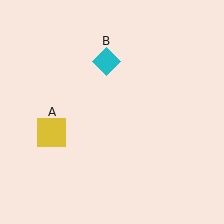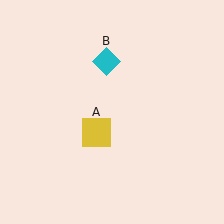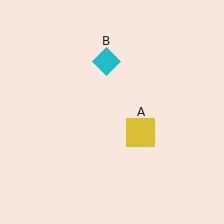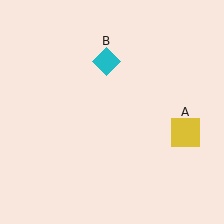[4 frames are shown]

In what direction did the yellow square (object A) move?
The yellow square (object A) moved right.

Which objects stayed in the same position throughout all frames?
Cyan diamond (object B) remained stationary.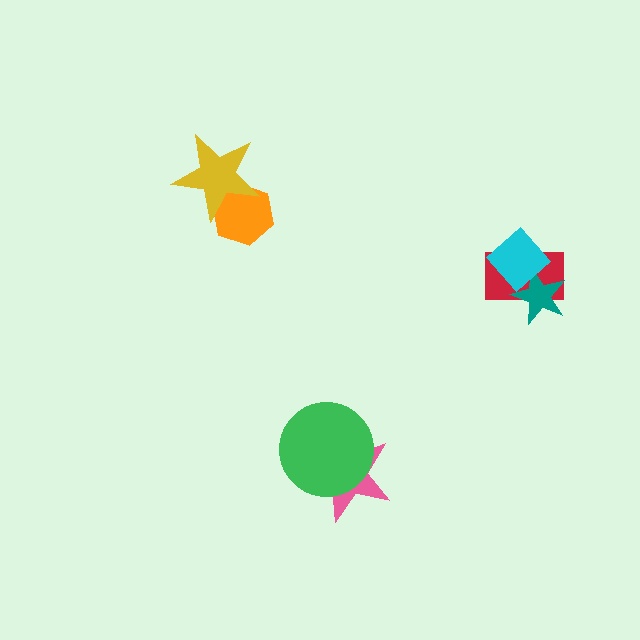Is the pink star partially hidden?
Yes, it is partially covered by another shape.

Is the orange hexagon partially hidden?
Yes, it is partially covered by another shape.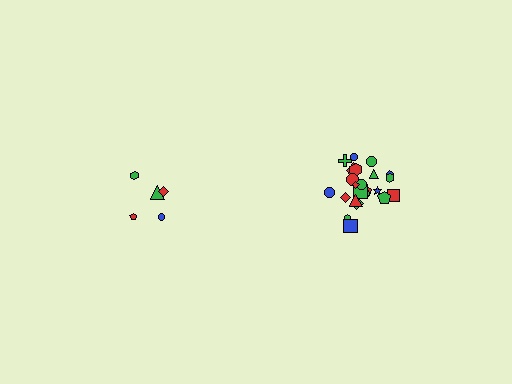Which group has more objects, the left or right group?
The right group.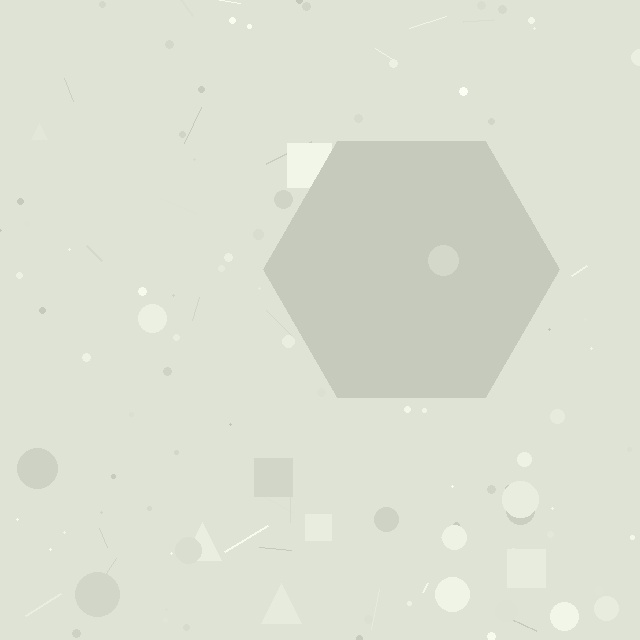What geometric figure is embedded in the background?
A hexagon is embedded in the background.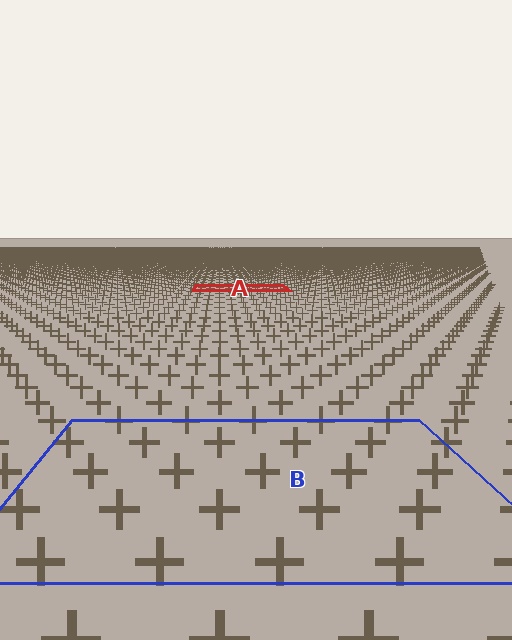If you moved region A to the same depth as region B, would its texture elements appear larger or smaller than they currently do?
They would appear larger. At a closer depth, the same texture elements are projected at a bigger on-screen size.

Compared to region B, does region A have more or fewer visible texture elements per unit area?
Region A has more texture elements per unit area — they are packed more densely because it is farther away.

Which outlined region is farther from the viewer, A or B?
Region A is farther from the viewer — the texture elements inside it appear smaller and more densely packed.